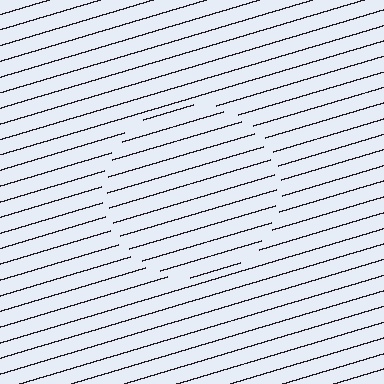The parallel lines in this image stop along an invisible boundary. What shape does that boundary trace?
An illusory circle. The interior of the shape contains the same grating, shifted by half a period — the contour is defined by the phase discontinuity where line-ends from the inner and outer gratings abut.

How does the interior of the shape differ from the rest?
The interior of the shape contains the same grating, shifted by half a period — the contour is defined by the phase discontinuity where line-ends from the inner and outer gratings abut.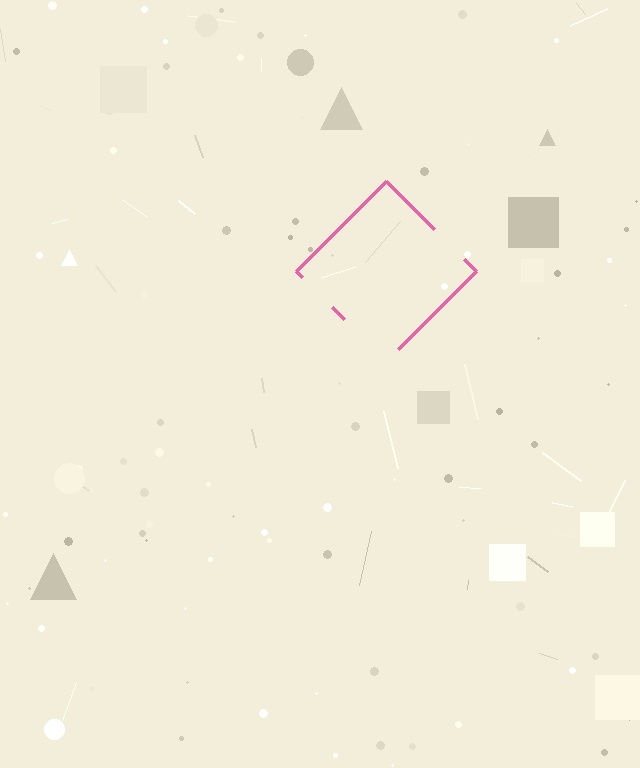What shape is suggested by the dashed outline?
The dashed outline suggests a diamond.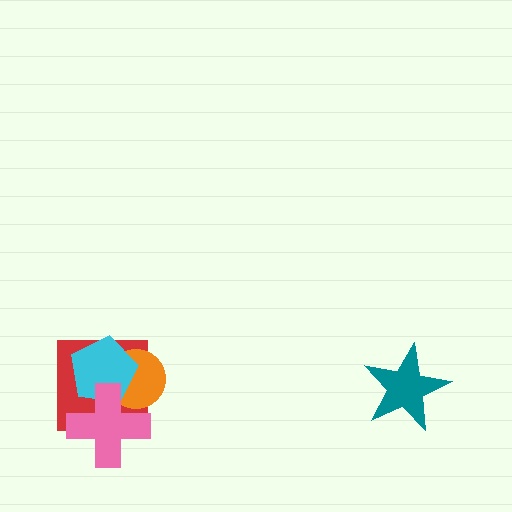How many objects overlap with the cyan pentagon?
3 objects overlap with the cyan pentagon.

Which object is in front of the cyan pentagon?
The pink cross is in front of the cyan pentagon.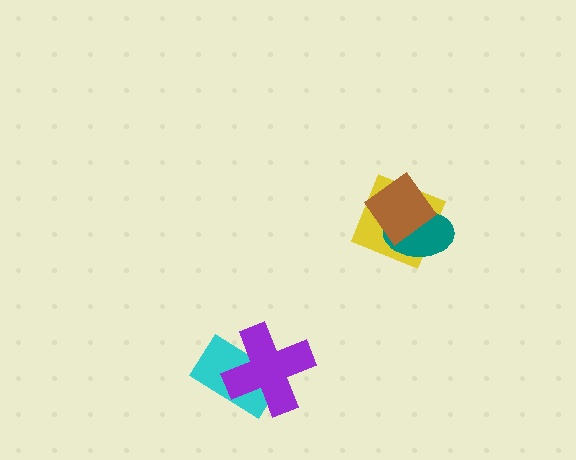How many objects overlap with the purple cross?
1 object overlaps with the purple cross.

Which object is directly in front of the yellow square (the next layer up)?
The teal ellipse is directly in front of the yellow square.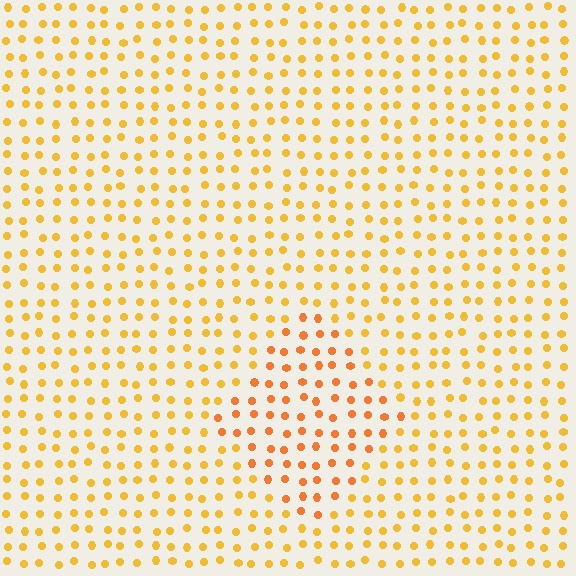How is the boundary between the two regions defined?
The boundary is defined purely by a slight shift in hue (about 22 degrees). Spacing, size, and orientation are identical on both sides.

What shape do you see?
I see a diamond.